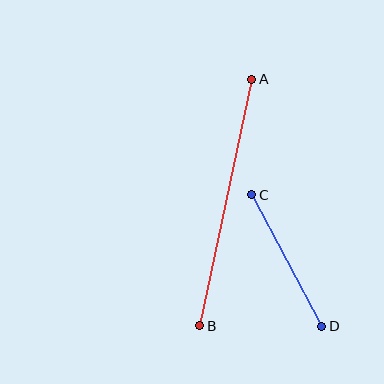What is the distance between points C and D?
The distance is approximately 149 pixels.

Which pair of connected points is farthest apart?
Points A and B are farthest apart.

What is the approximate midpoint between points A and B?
The midpoint is at approximately (226, 203) pixels.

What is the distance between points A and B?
The distance is approximately 252 pixels.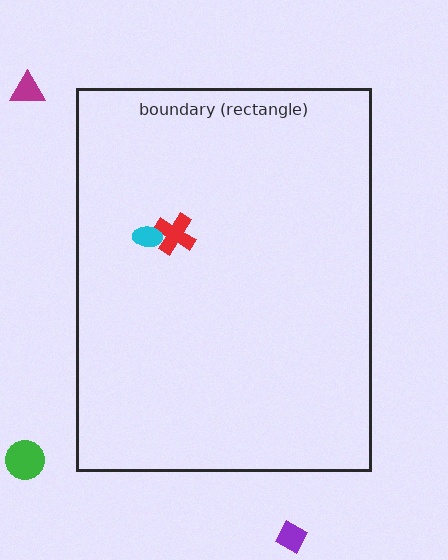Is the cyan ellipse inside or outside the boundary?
Inside.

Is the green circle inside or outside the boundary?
Outside.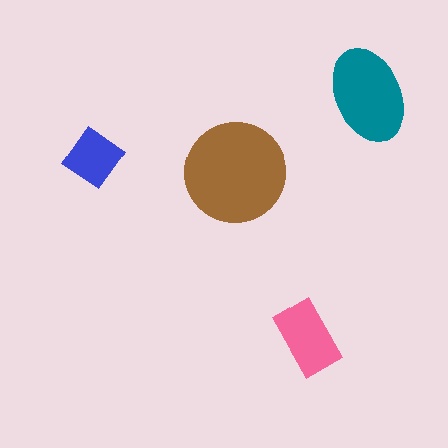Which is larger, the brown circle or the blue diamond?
The brown circle.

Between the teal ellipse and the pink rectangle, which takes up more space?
The teal ellipse.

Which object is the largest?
The brown circle.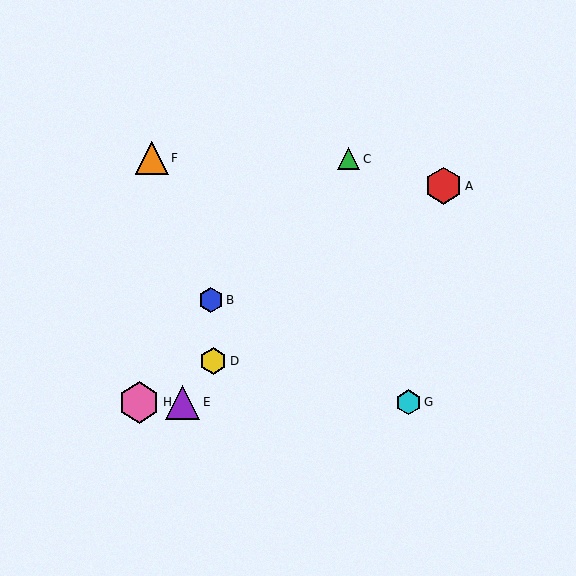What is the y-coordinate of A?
Object A is at y≈186.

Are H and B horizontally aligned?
No, H is at y≈402 and B is at y≈300.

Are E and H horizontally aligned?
Yes, both are at y≈402.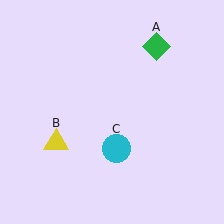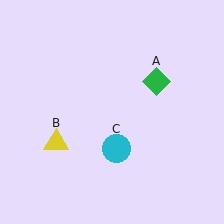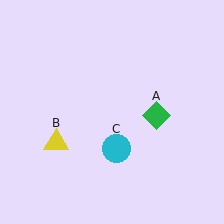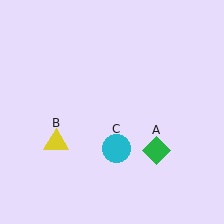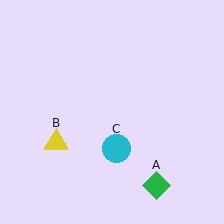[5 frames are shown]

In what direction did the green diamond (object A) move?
The green diamond (object A) moved down.